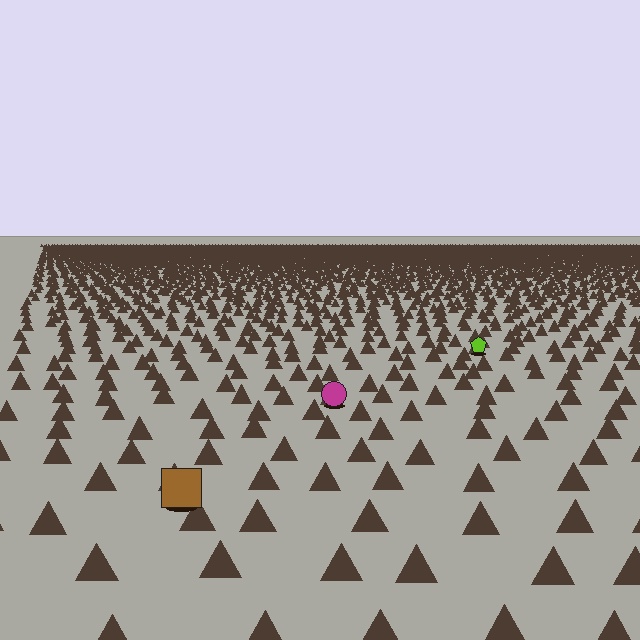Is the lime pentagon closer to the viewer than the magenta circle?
No. The magenta circle is closer — you can tell from the texture gradient: the ground texture is coarser near it.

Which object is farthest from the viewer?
The lime pentagon is farthest from the viewer. It appears smaller and the ground texture around it is denser.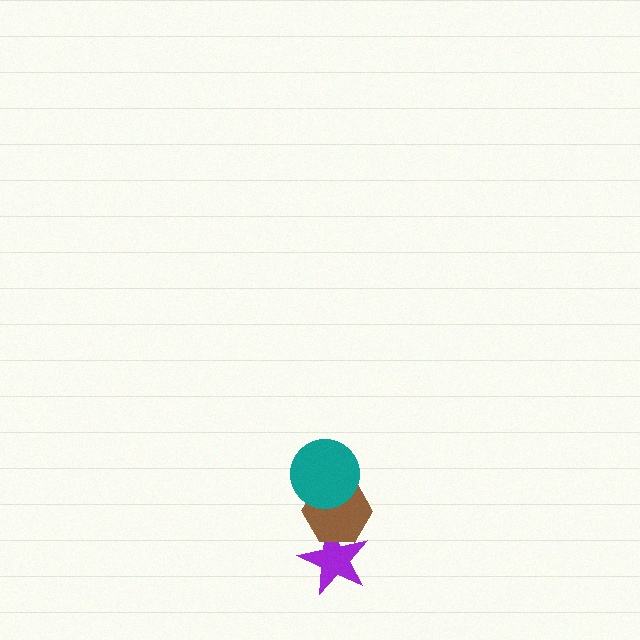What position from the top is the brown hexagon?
The brown hexagon is 2nd from the top.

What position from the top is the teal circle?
The teal circle is 1st from the top.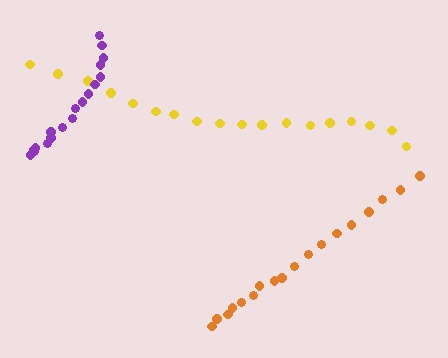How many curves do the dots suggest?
There are 3 distinct paths.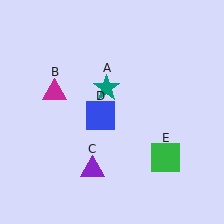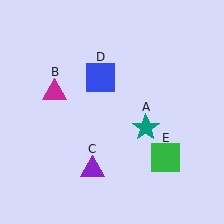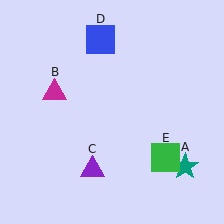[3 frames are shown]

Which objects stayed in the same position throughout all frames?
Magenta triangle (object B) and purple triangle (object C) and green square (object E) remained stationary.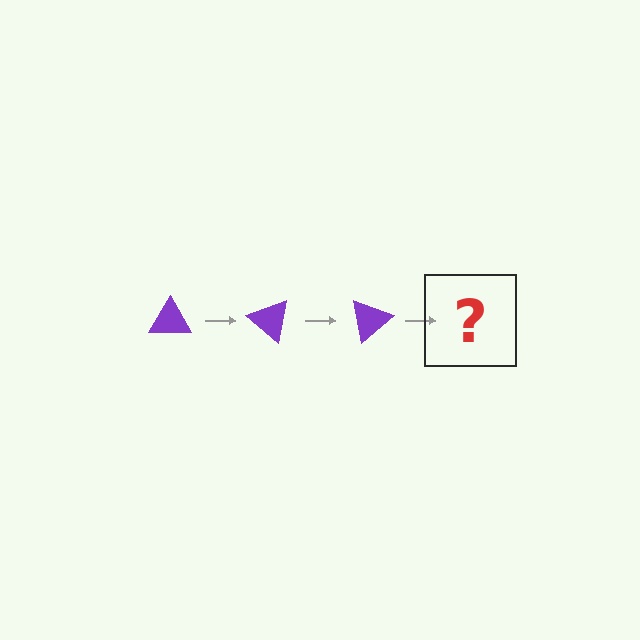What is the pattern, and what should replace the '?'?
The pattern is that the triangle rotates 40 degrees each step. The '?' should be a purple triangle rotated 120 degrees.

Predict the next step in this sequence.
The next step is a purple triangle rotated 120 degrees.